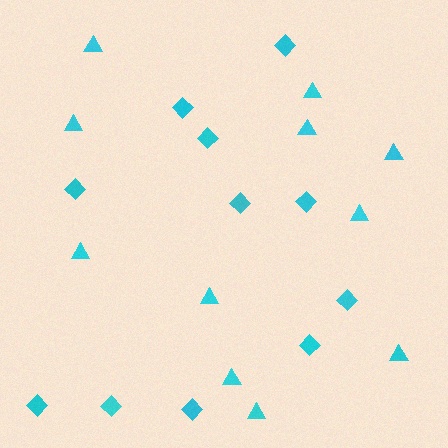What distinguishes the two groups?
There are 2 groups: one group of triangles (11) and one group of diamonds (11).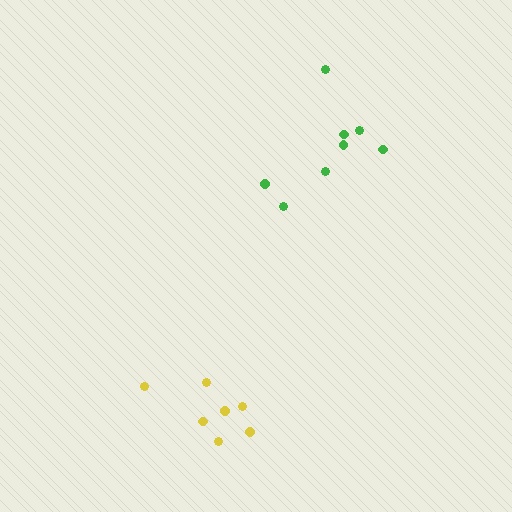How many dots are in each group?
Group 1: 7 dots, Group 2: 8 dots (15 total).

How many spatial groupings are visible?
There are 2 spatial groupings.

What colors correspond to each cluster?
The clusters are colored: yellow, green.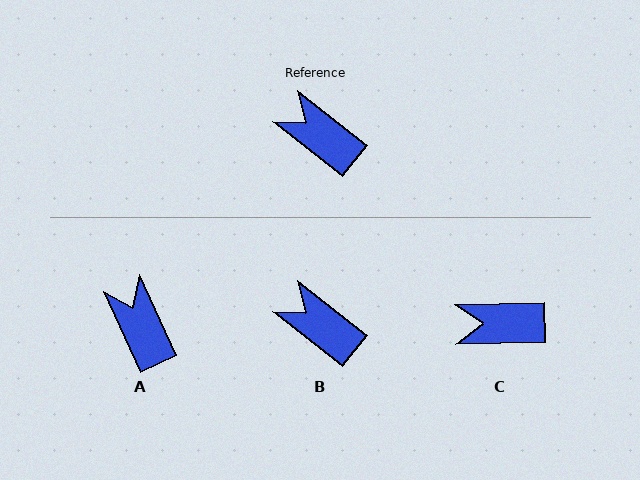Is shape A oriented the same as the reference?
No, it is off by about 27 degrees.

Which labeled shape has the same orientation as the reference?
B.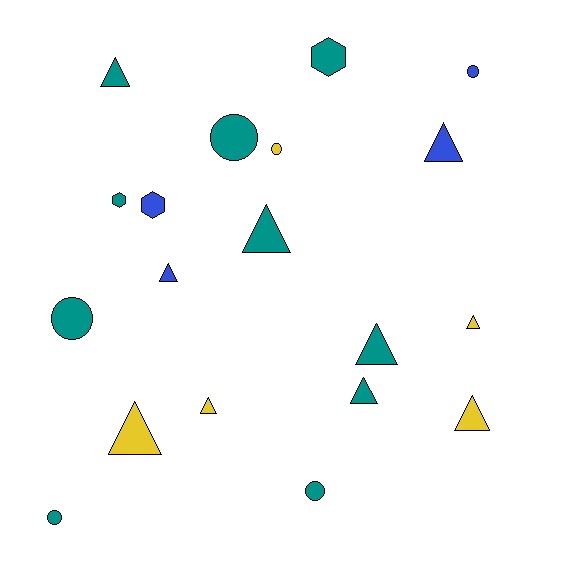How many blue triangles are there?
There are 2 blue triangles.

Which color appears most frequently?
Teal, with 10 objects.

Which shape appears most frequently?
Triangle, with 10 objects.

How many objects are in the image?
There are 19 objects.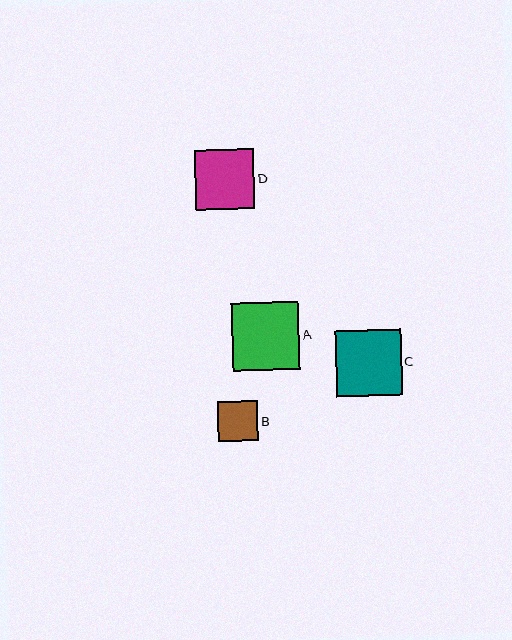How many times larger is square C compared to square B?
Square C is approximately 1.7 times the size of square B.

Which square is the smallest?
Square B is the smallest with a size of approximately 40 pixels.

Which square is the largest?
Square A is the largest with a size of approximately 68 pixels.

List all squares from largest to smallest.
From largest to smallest: A, C, D, B.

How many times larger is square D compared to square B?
Square D is approximately 1.5 times the size of square B.